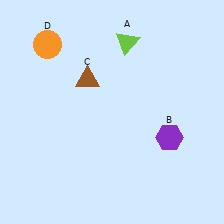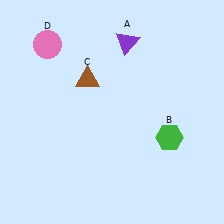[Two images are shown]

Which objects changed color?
A changed from lime to purple. B changed from purple to green. D changed from orange to pink.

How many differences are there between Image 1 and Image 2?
There are 3 differences between the two images.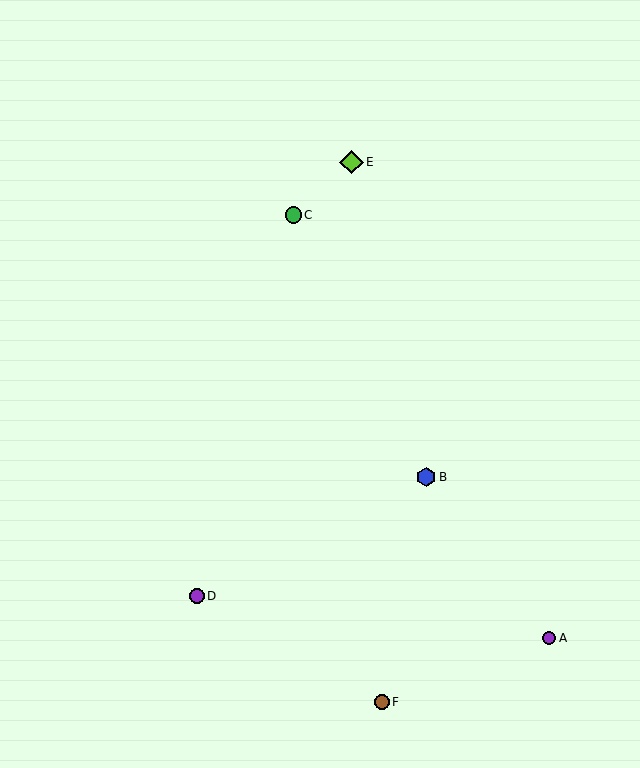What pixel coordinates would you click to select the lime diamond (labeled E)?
Click at (351, 162) to select the lime diamond E.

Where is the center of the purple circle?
The center of the purple circle is at (197, 596).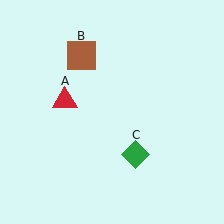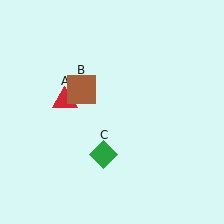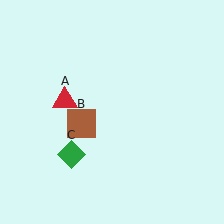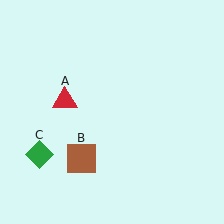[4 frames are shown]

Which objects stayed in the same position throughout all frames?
Red triangle (object A) remained stationary.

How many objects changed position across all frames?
2 objects changed position: brown square (object B), green diamond (object C).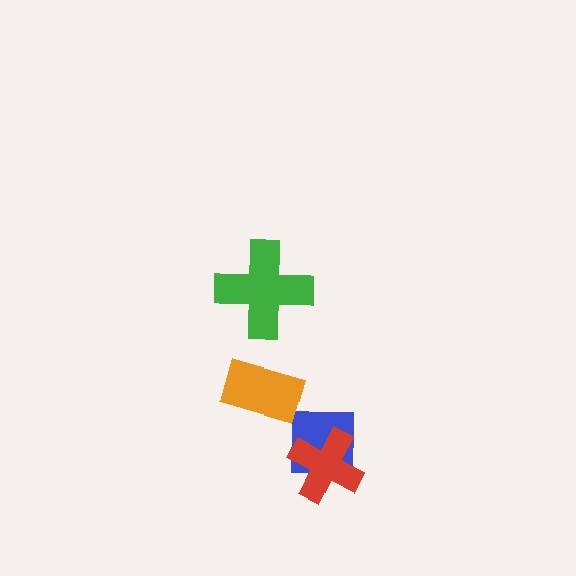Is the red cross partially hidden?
No, no other shape covers it.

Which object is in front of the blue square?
The red cross is in front of the blue square.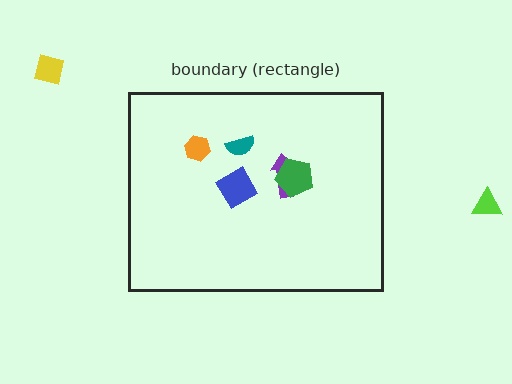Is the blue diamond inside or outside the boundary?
Inside.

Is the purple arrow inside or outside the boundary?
Inside.